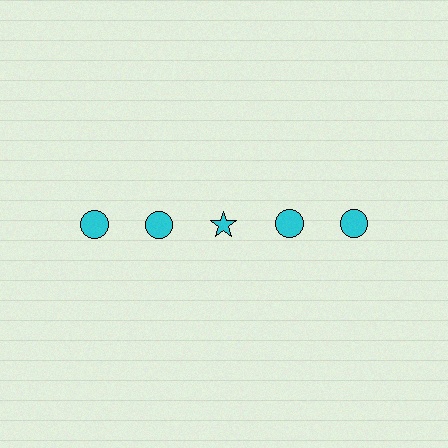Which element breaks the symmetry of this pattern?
The cyan star in the top row, center column breaks the symmetry. All other shapes are cyan circles.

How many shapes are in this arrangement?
There are 5 shapes arranged in a grid pattern.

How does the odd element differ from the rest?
It has a different shape: star instead of circle.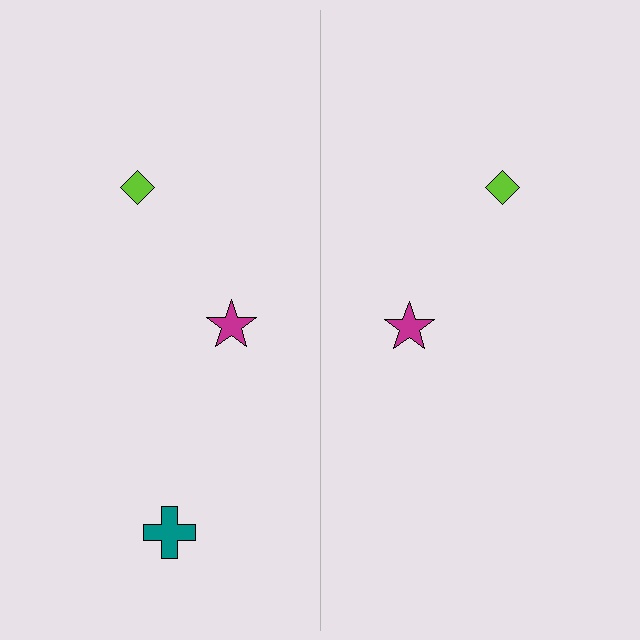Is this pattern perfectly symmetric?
No, the pattern is not perfectly symmetric. A teal cross is missing from the right side.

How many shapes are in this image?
There are 5 shapes in this image.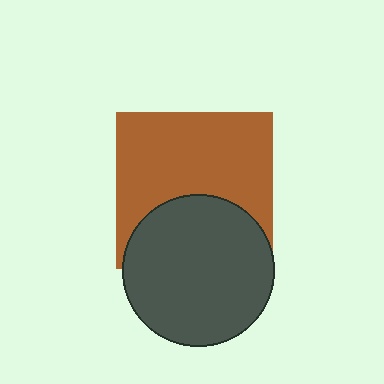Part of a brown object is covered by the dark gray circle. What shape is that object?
It is a square.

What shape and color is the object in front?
The object in front is a dark gray circle.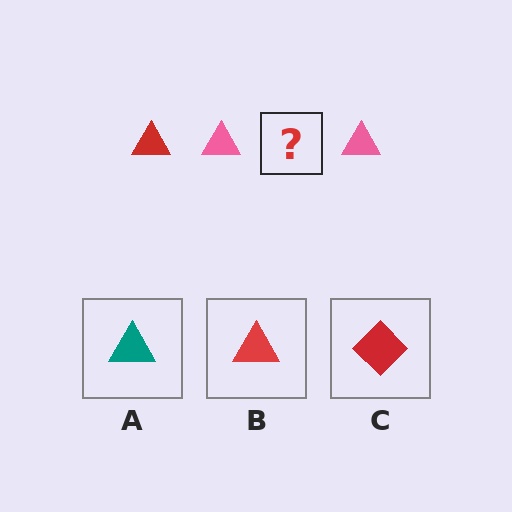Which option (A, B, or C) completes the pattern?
B.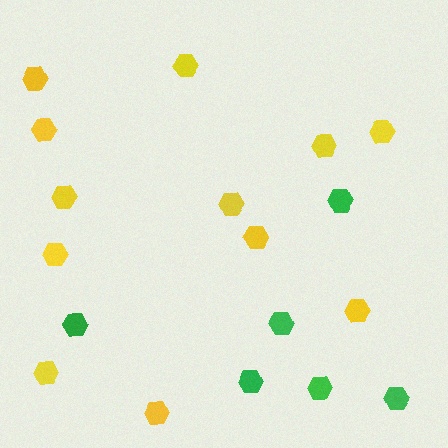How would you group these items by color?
There are 2 groups: one group of green hexagons (6) and one group of yellow hexagons (12).